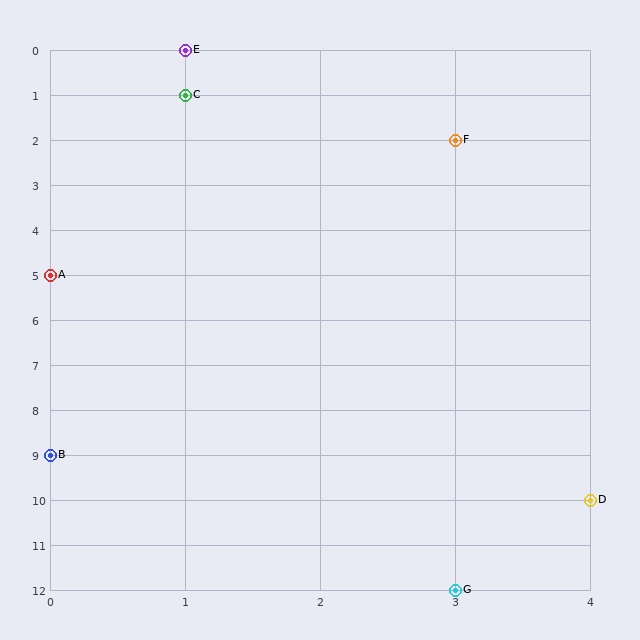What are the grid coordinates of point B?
Point B is at grid coordinates (0, 9).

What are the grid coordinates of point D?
Point D is at grid coordinates (4, 10).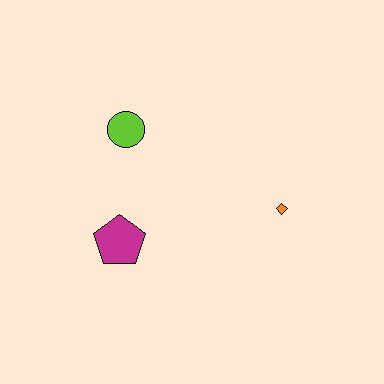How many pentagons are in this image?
There is 1 pentagon.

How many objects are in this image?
There are 3 objects.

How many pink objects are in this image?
There are no pink objects.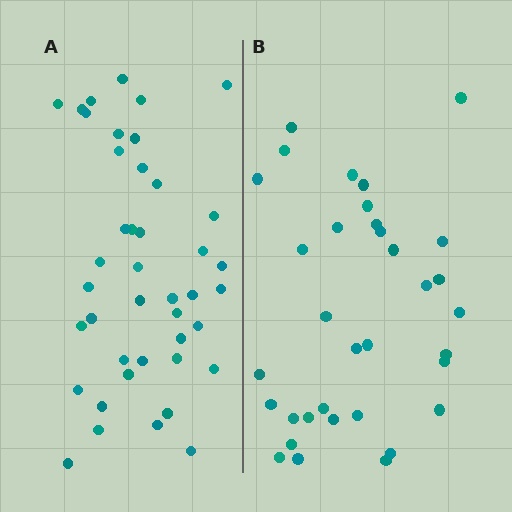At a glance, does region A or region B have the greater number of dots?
Region A (the left region) has more dots.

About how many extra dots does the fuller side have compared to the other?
Region A has roughly 8 or so more dots than region B.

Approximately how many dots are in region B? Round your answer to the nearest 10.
About 30 dots. (The exact count is 34, which rounds to 30.)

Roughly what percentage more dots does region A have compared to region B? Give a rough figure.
About 25% more.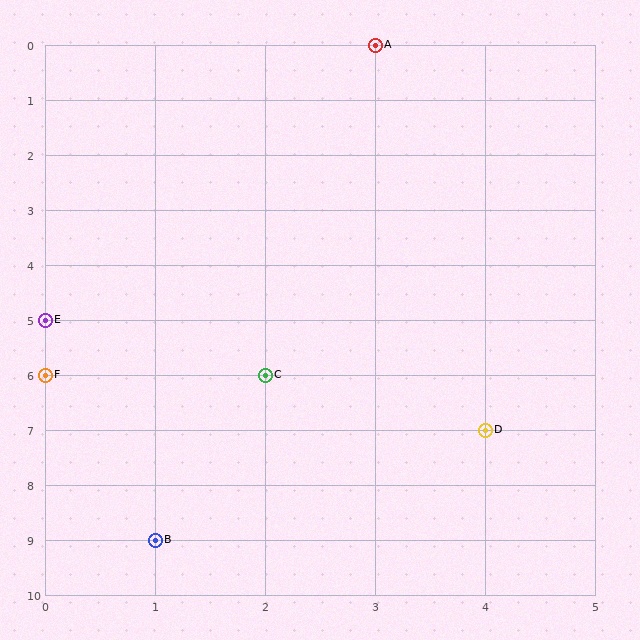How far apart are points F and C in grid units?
Points F and C are 2 columns apart.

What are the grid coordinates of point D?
Point D is at grid coordinates (4, 7).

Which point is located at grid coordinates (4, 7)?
Point D is at (4, 7).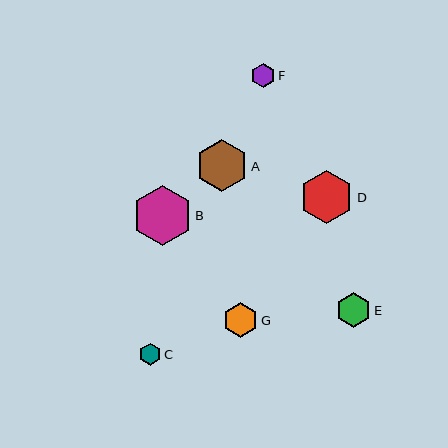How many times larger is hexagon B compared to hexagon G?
Hexagon B is approximately 1.7 times the size of hexagon G.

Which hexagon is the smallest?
Hexagon C is the smallest with a size of approximately 22 pixels.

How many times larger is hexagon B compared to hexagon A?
Hexagon B is approximately 1.1 times the size of hexagon A.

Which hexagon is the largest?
Hexagon B is the largest with a size of approximately 59 pixels.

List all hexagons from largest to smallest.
From largest to smallest: B, D, A, G, E, F, C.